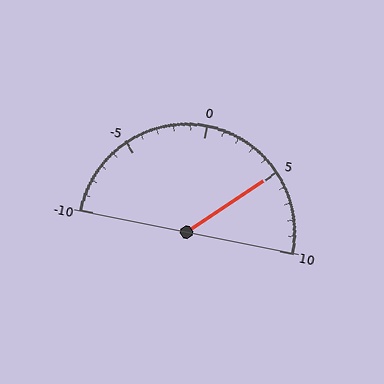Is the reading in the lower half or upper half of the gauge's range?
The reading is in the upper half of the range (-10 to 10).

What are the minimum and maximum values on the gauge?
The gauge ranges from -10 to 10.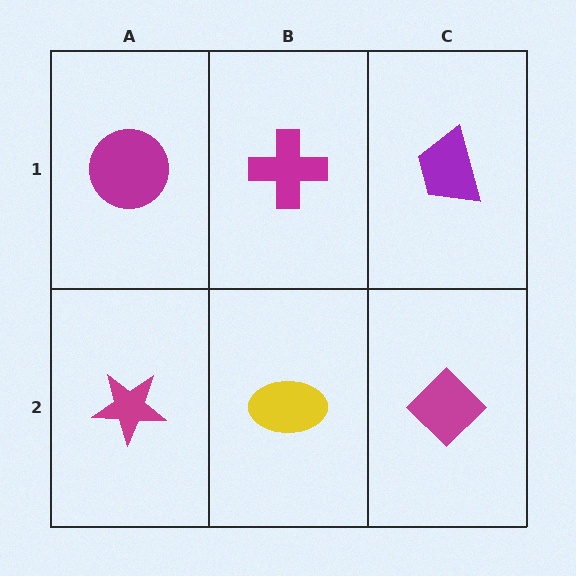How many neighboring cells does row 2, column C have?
2.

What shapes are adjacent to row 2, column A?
A magenta circle (row 1, column A), a yellow ellipse (row 2, column B).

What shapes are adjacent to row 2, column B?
A magenta cross (row 1, column B), a magenta star (row 2, column A), a magenta diamond (row 2, column C).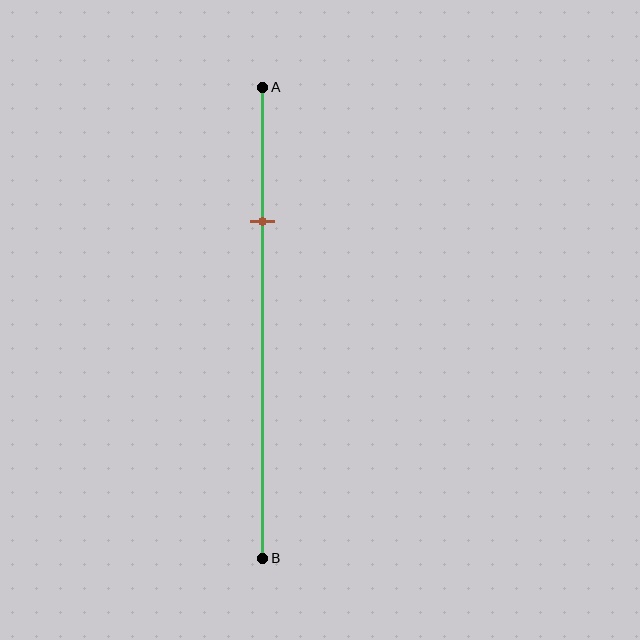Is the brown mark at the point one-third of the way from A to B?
No, the mark is at about 30% from A, not at the 33% one-third point.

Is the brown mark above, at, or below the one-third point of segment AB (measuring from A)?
The brown mark is above the one-third point of segment AB.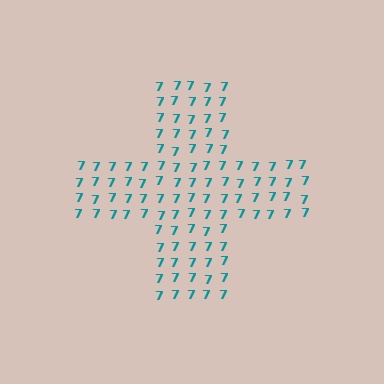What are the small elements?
The small elements are digit 7's.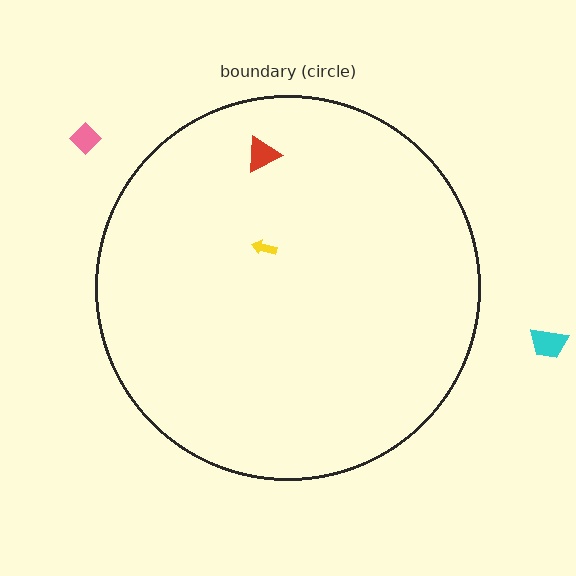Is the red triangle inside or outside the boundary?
Inside.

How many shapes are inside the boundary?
2 inside, 2 outside.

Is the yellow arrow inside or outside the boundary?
Inside.